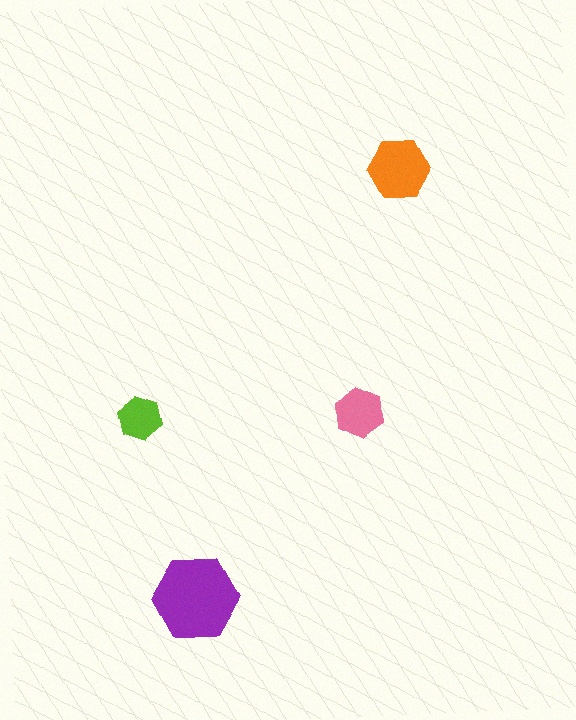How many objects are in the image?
There are 4 objects in the image.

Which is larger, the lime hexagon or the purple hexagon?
The purple one.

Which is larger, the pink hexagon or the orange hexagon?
The orange one.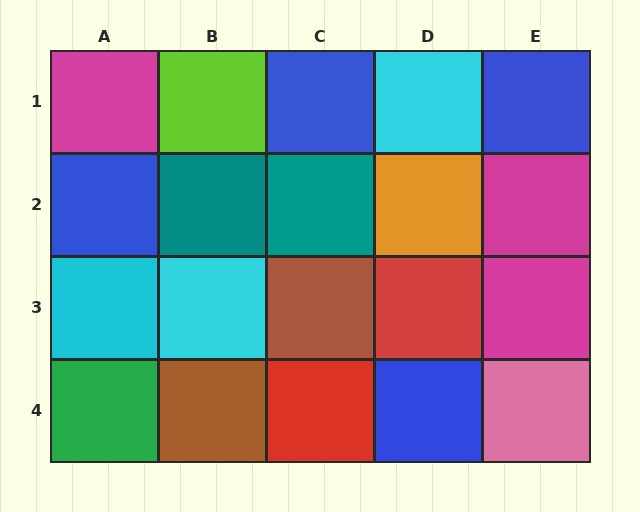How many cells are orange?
1 cell is orange.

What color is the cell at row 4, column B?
Brown.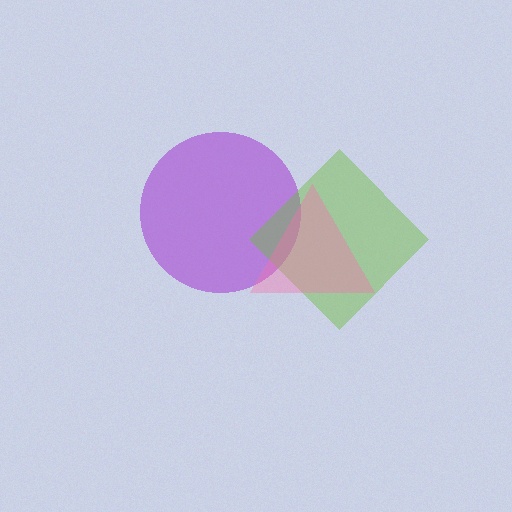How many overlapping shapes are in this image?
There are 3 overlapping shapes in the image.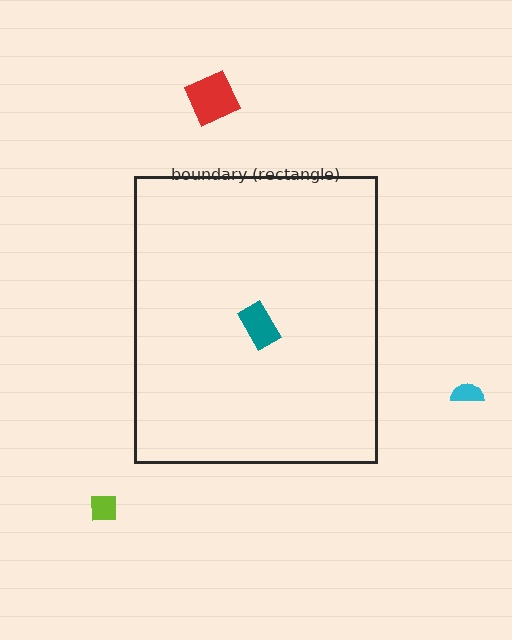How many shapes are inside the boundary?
1 inside, 3 outside.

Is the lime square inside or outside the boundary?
Outside.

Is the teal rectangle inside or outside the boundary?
Inside.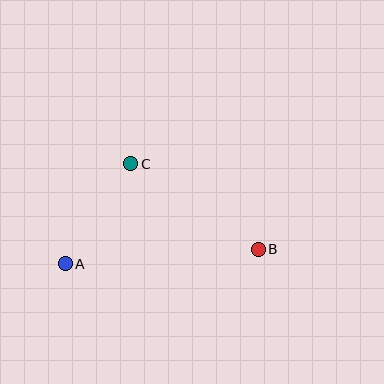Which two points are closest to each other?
Points A and C are closest to each other.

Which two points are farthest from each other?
Points A and B are farthest from each other.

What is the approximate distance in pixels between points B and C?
The distance between B and C is approximately 153 pixels.